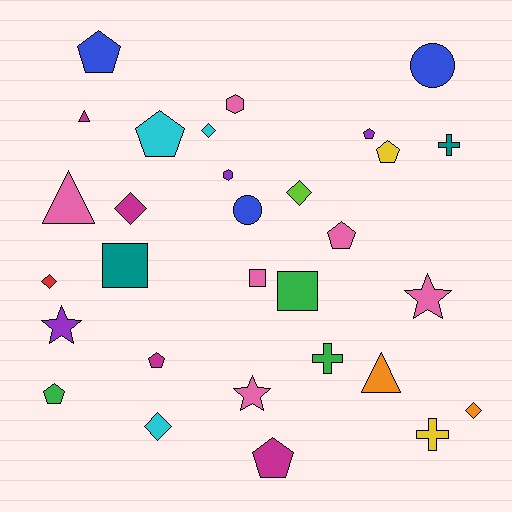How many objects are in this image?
There are 30 objects.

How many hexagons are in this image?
There are 2 hexagons.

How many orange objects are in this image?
There are 2 orange objects.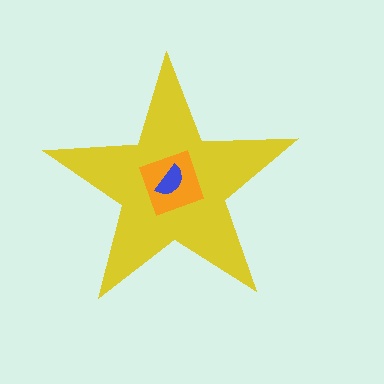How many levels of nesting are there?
3.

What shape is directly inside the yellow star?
The orange diamond.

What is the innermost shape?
The blue semicircle.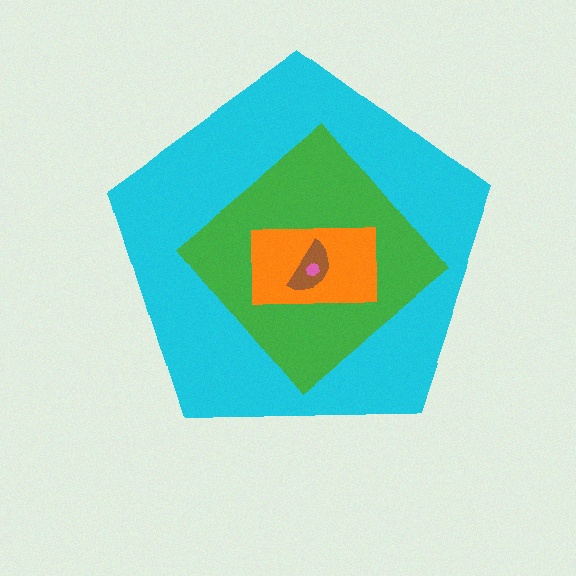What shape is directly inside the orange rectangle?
The brown semicircle.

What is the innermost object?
The pink hexagon.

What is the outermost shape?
The cyan pentagon.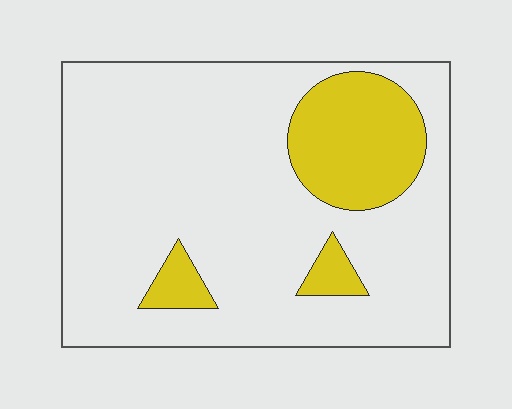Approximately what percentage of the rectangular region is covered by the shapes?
Approximately 20%.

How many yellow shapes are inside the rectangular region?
3.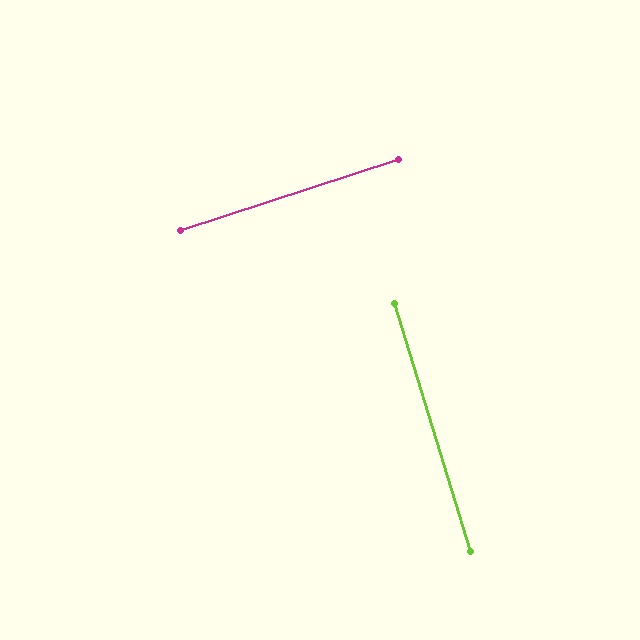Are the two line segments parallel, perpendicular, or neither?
Perpendicular — they meet at approximately 89°.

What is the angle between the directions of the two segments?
Approximately 89 degrees.